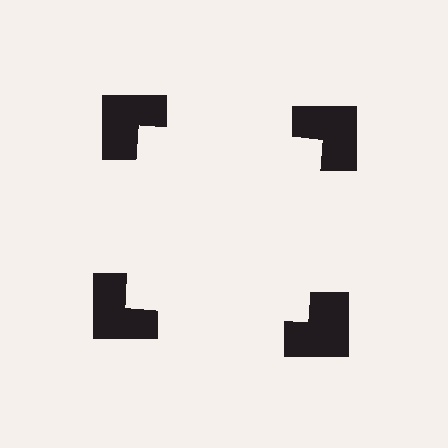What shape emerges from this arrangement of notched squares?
An illusory square — its edges are inferred from the aligned wedge cuts in the notched squares, not physically drawn.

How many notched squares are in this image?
There are 4 — one at each vertex of the illusory square.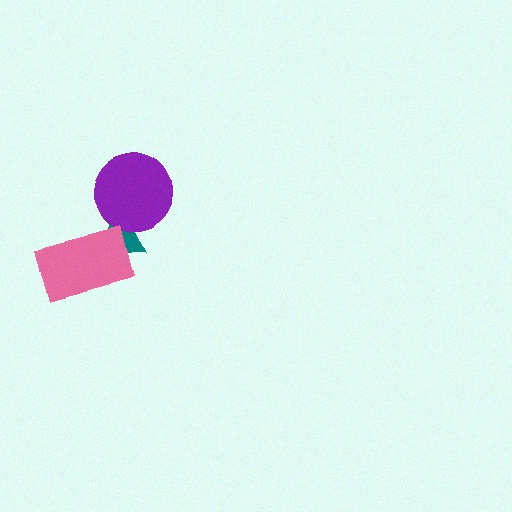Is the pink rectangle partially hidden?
No, no other shape covers it.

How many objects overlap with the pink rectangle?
1 object overlaps with the pink rectangle.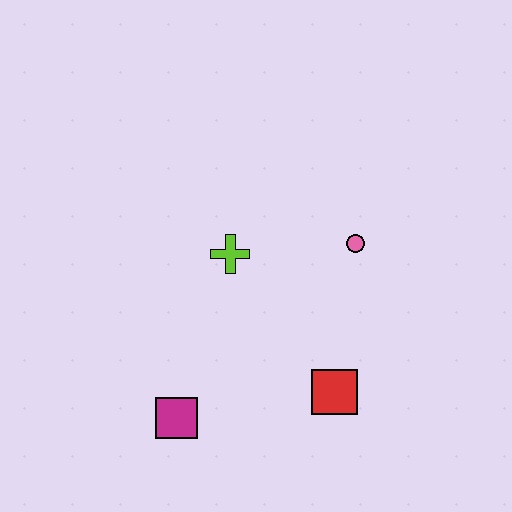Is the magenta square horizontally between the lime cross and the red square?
No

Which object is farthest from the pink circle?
The magenta square is farthest from the pink circle.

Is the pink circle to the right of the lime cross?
Yes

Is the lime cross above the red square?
Yes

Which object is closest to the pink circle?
The lime cross is closest to the pink circle.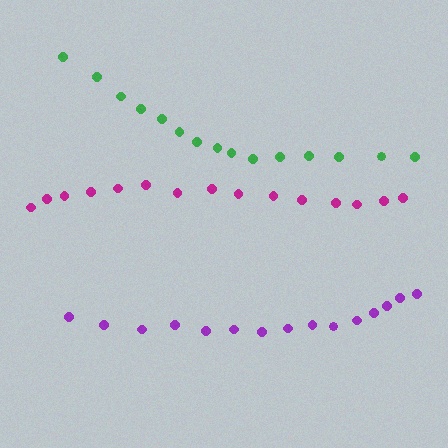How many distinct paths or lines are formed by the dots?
There are 3 distinct paths.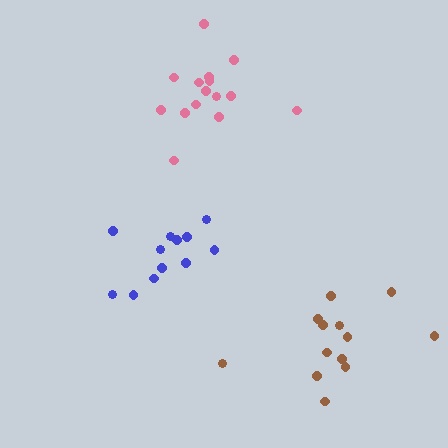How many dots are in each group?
Group 1: 12 dots, Group 2: 13 dots, Group 3: 15 dots (40 total).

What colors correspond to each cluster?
The clusters are colored: blue, brown, pink.